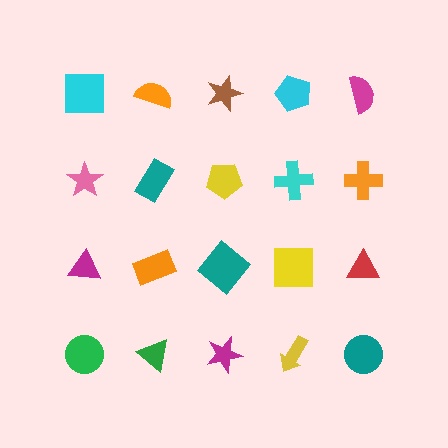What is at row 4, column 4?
A yellow arrow.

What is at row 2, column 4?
A cyan cross.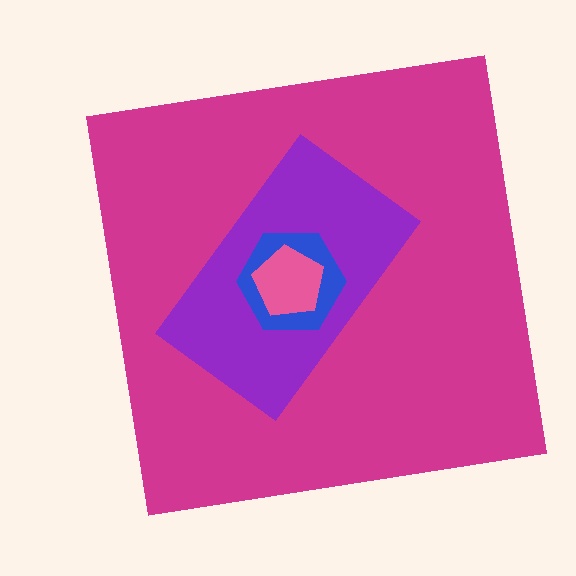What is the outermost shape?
The magenta square.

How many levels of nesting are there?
4.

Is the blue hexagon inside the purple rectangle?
Yes.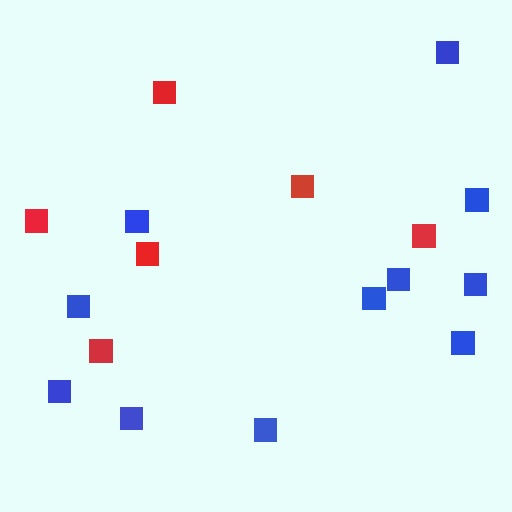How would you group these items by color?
There are 2 groups: one group of blue squares (11) and one group of red squares (6).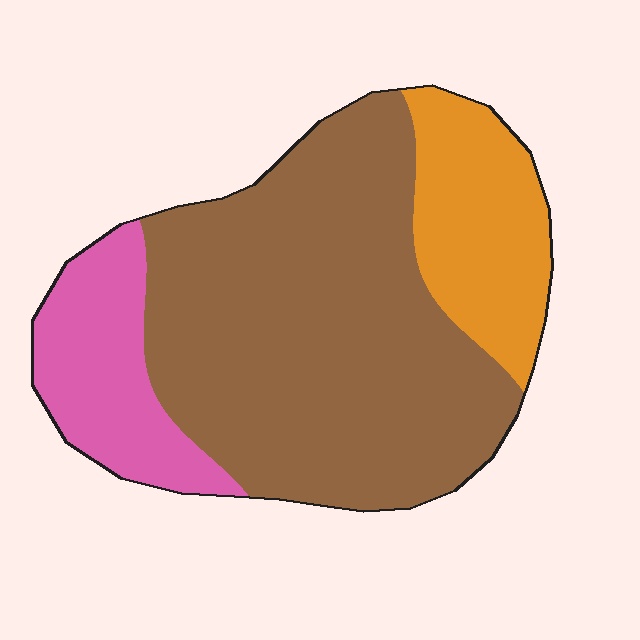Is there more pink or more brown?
Brown.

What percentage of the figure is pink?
Pink takes up about one sixth (1/6) of the figure.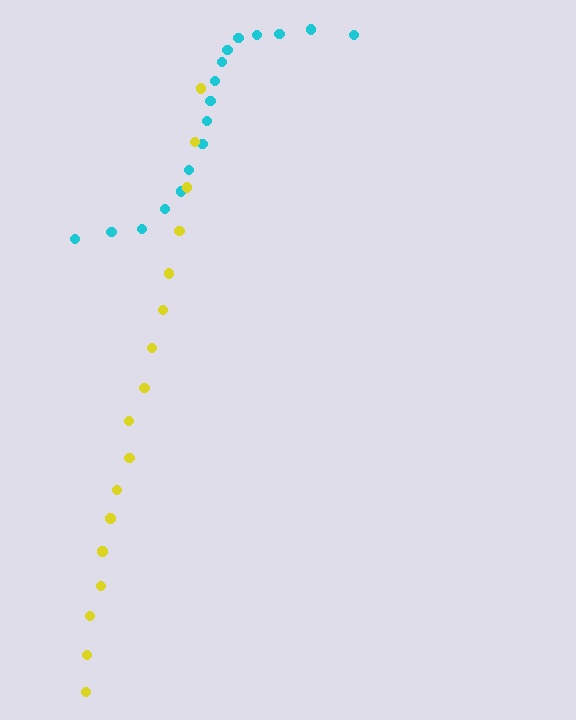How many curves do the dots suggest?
There are 2 distinct paths.